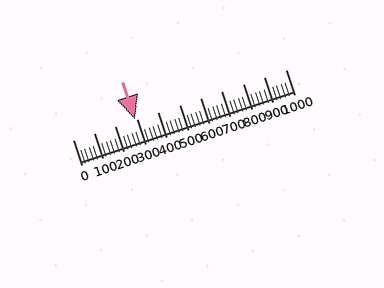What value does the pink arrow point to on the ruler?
The pink arrow points to approximately 291.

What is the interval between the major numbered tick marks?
The major tick marks are spaced 100 units apart.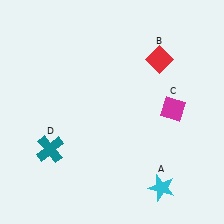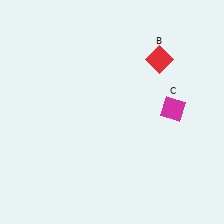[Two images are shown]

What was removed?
The teal cross (D), the cyan star (A) were removed in Image 2.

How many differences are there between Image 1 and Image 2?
There are 2 differences between the two images.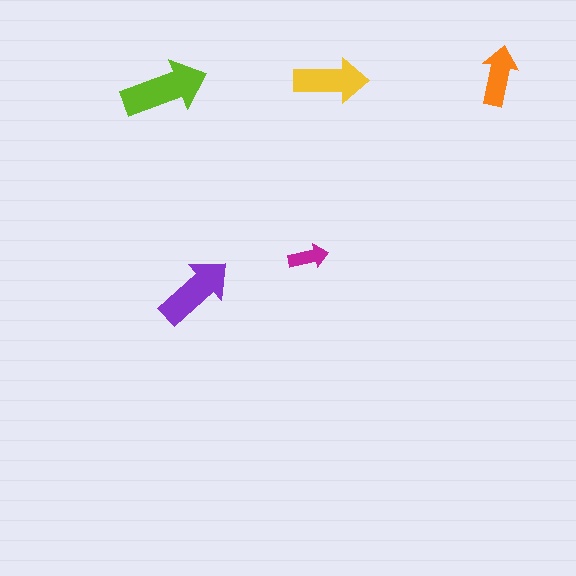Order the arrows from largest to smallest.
the lime one, the purple one, the yellow one, the orange one, the magenta one.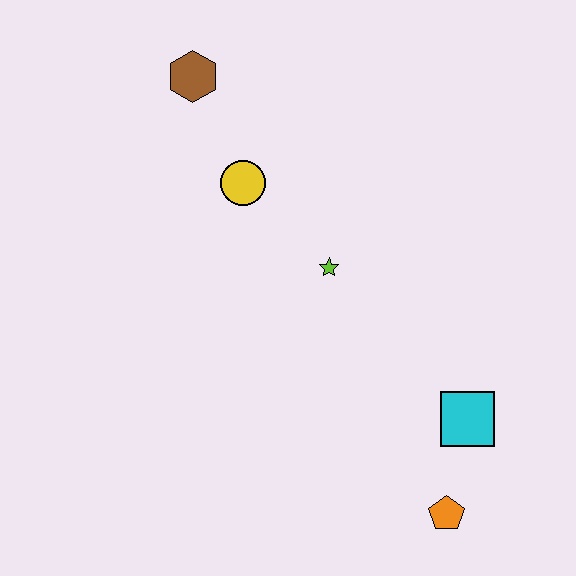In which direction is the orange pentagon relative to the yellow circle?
The orange pentagon is below the yellow circle.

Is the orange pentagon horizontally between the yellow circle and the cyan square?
Yes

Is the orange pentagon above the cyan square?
No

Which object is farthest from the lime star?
The orange pentagon is farthest from the lime star.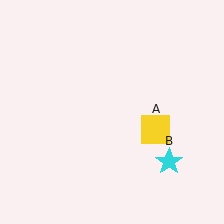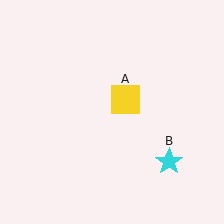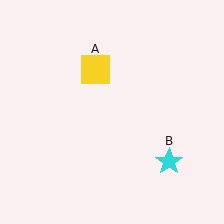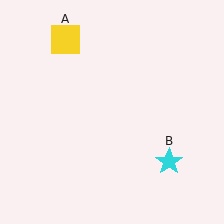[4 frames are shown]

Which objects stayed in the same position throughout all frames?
Cyan star (object B) remained stationary.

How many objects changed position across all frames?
1 object changed position: yellow square (object A).